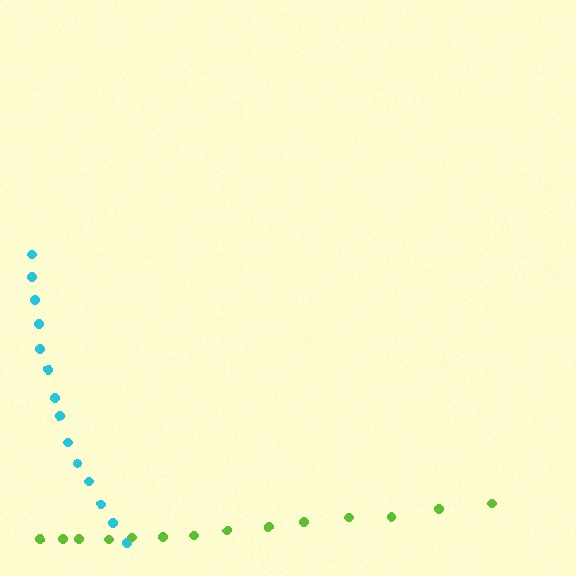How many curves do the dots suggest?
There are 2 distinct paths.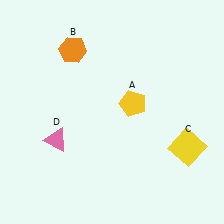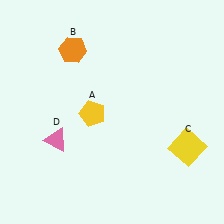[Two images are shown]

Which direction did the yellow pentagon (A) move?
The yellow pentagon (A) moved left.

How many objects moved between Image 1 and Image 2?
1 object moved between the two images.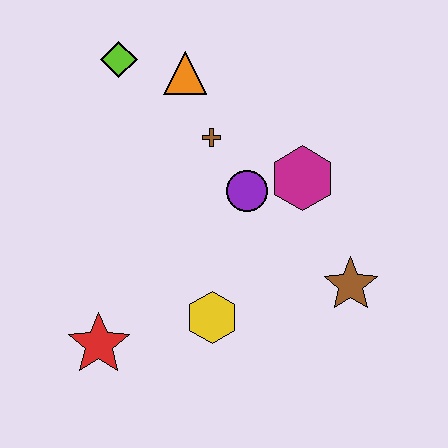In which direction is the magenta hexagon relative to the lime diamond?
The magenta hexagon is to the right of the lime diamond.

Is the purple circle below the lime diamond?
Yes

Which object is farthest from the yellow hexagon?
The lime diamond is farthest from the yellow hexagon.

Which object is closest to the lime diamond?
The orange triangle is closest to the lime diamond.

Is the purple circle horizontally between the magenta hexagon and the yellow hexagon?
Yes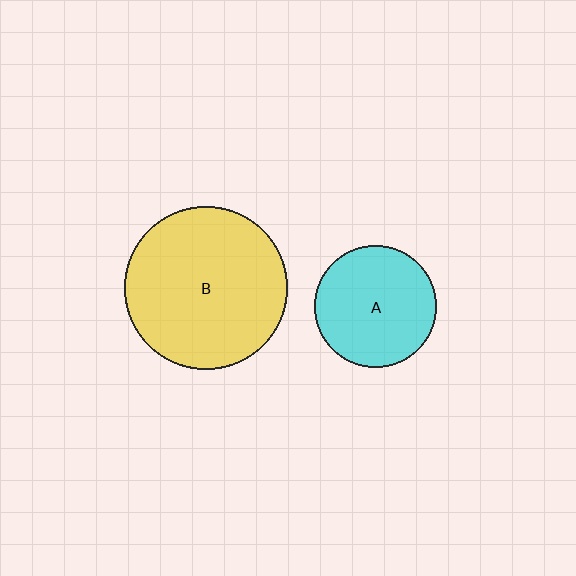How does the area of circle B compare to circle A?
Approximately 1.8 times.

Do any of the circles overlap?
No, none of the circles overlap.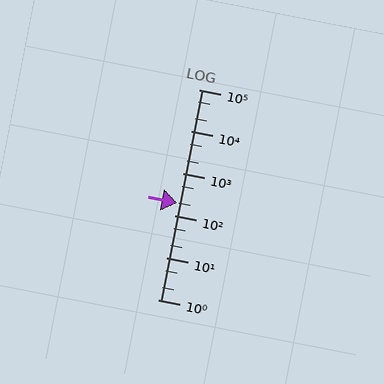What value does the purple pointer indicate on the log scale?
The pointer indicates approximately 200.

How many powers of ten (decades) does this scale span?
The scale spans 5 decades, from 1 to 100000.